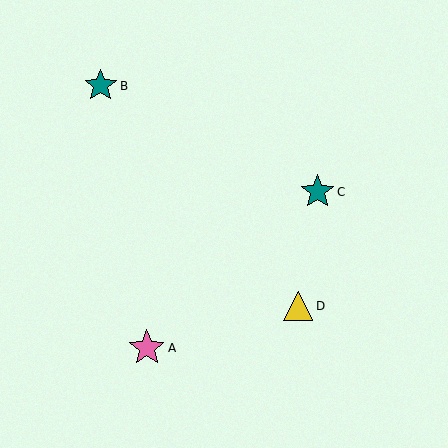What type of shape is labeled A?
Shape A is a pink star.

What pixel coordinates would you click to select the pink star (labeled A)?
Click at (147, 348) to select the pink star A.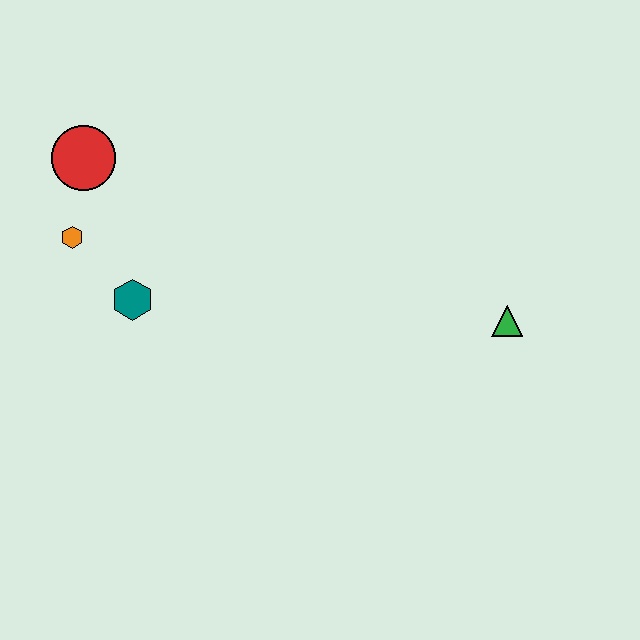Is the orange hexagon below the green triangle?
No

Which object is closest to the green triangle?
The teal hexagon is closest to the green triangle.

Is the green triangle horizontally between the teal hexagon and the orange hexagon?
No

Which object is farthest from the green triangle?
The red circle is farthest from the green triangle.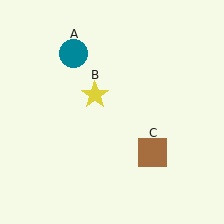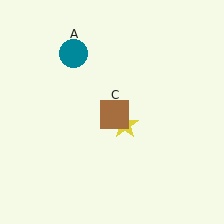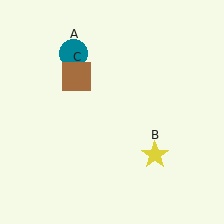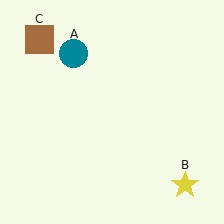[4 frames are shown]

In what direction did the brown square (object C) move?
The brown square (object C) moved up and to the left.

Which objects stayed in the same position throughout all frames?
Teal circle (object A) remained stationary.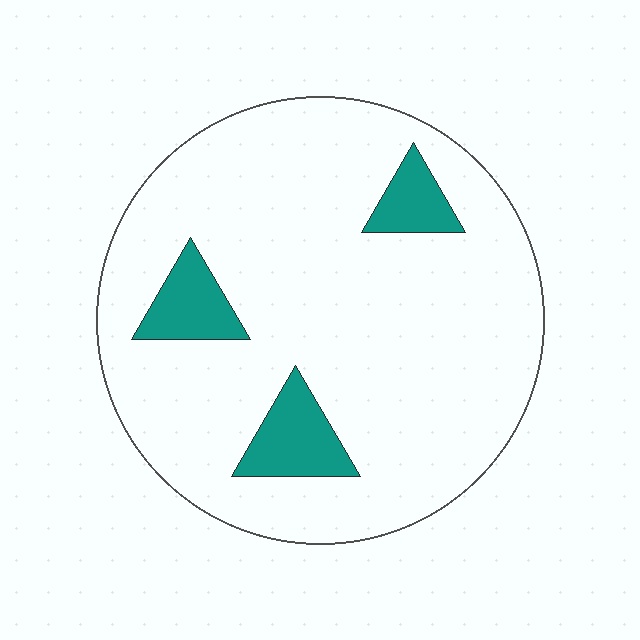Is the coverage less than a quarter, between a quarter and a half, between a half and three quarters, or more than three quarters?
Less than a quarter.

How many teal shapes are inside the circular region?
3.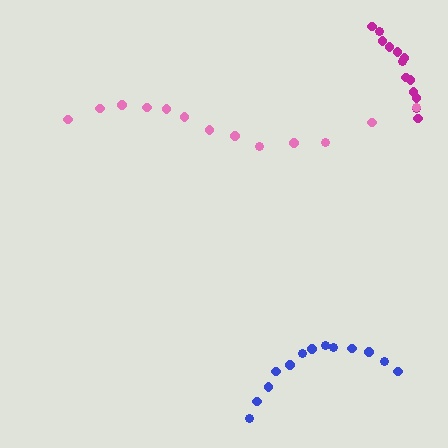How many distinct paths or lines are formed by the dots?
There are 3 distinct paths.